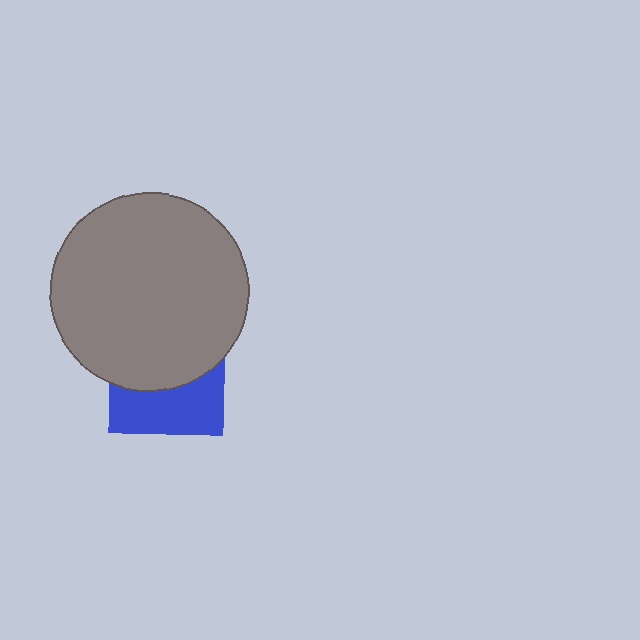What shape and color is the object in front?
The object in front is a gray circle.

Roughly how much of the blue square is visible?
A small part of it is visible (roughly 44%).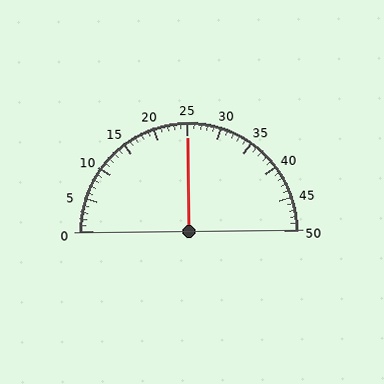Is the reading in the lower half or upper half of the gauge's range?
The reading is in the upper half of the range (0 to 50).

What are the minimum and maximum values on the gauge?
The gauge ranges from 0 to 50.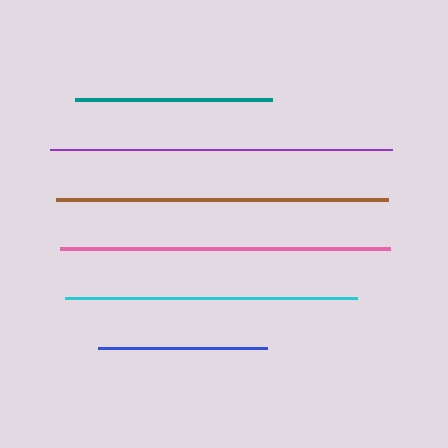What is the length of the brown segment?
The brown segment is approximately 332 pixels long.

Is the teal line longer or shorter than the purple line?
The purple line is longer than the teal line.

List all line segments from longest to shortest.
From longest to shortest: purple, brown, pink, cyan, teal, blue.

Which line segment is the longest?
The purple line is the longest at approximately 342 pixels.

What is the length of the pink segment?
The pink segment is approximately 330 pixels long.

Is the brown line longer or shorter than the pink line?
The brown line is longer than the pink line.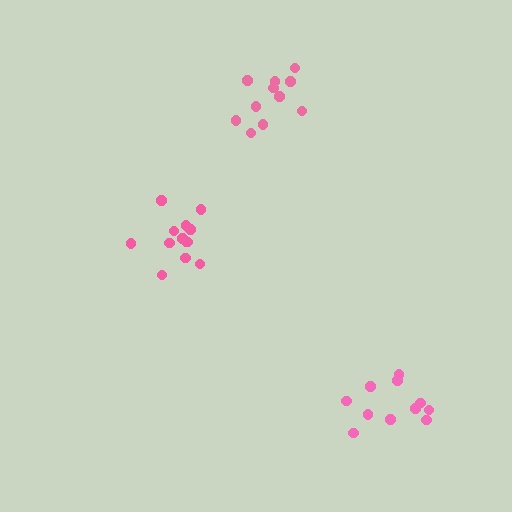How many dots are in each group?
Group 1: 11 dots, Group 2: 11 dots, Group 3: 13 dots (35 total).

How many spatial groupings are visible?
There are 3 spatial groupings.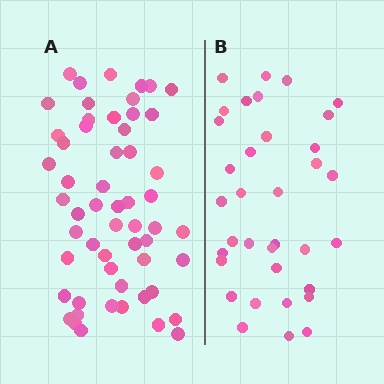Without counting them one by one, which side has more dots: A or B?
Region A (the left region) has more dots.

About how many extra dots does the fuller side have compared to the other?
Region A has approximately 20 more dots than region B.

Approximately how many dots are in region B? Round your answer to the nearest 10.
About 40 dots. (The exact count is 35, which rounds to 40.)